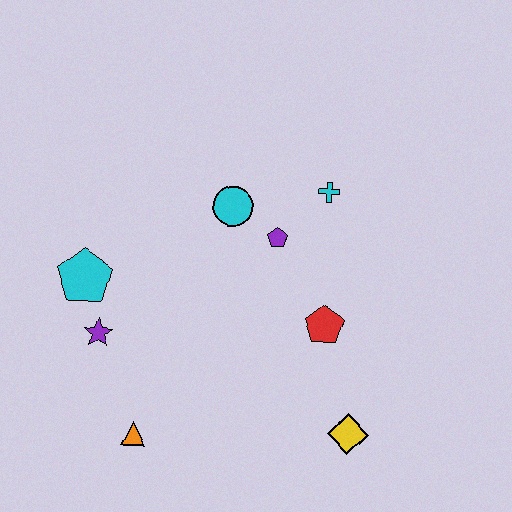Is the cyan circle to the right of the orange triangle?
Yes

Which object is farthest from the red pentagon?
The cyan pentagon is farthest from the red pentagon.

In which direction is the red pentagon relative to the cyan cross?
The red pentagon is below the cyan cross.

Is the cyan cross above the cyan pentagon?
Yes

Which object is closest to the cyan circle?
The purple pentagon is closest to the cyan circle.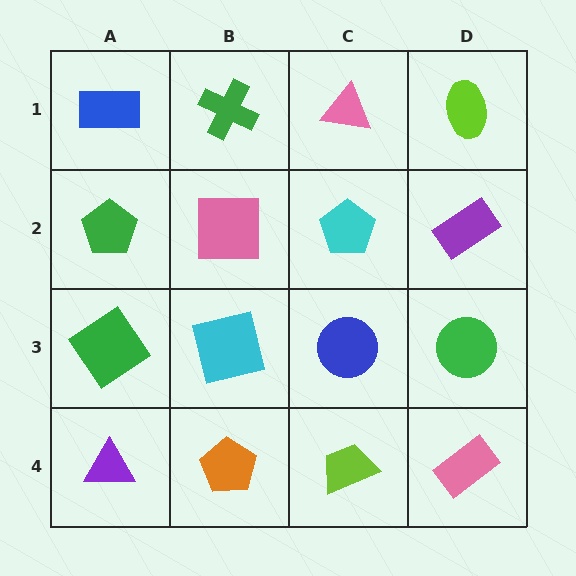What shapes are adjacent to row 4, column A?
A green diamond (row 3, column A), an orange pentagon (row 4, column B).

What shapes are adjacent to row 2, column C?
A pink triangle (row 1, column C), a blue circle (row 3, column C), a pink square (row 2, column B), a purple rectangle (row 2, column D).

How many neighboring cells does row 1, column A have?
2.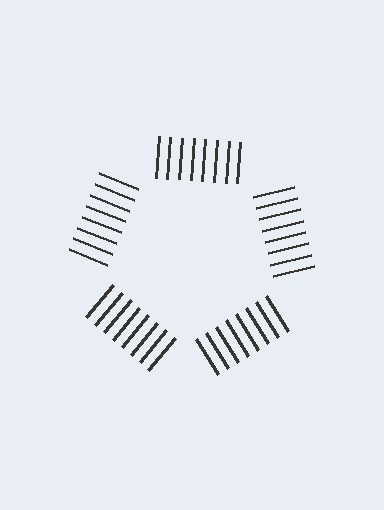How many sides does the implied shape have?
5 sides — the line-ends trace a pentagon.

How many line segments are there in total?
40 — 8 along each of the 5 edges.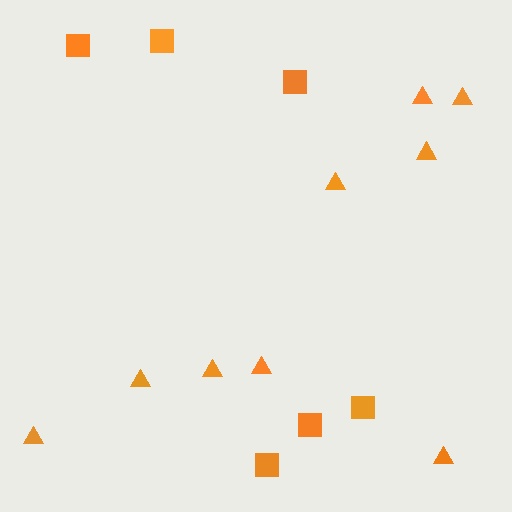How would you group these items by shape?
There are 2 groups: one group of triangles (9) and one group of squares (6).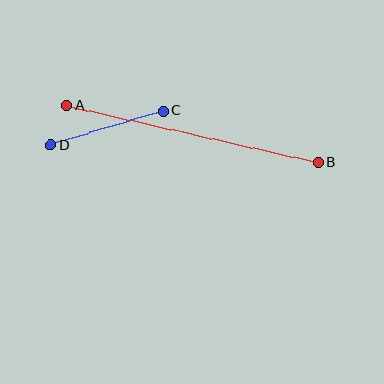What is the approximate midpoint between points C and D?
The midpoint is at approximately (107, 128) pixels.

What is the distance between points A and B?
The distance is approximately 258 pixels.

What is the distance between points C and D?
The distance is approximately 118 pixels.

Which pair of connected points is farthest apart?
Points A and B are farthest apart.